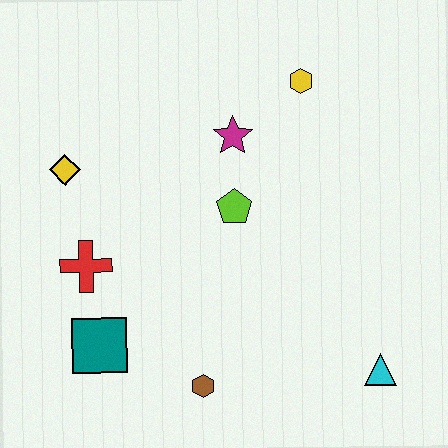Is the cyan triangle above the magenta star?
No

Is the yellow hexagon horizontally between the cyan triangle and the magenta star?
Yes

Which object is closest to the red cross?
The teal square is closest to the red cross.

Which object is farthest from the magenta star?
The cyan triangle is farthest from the magenta star.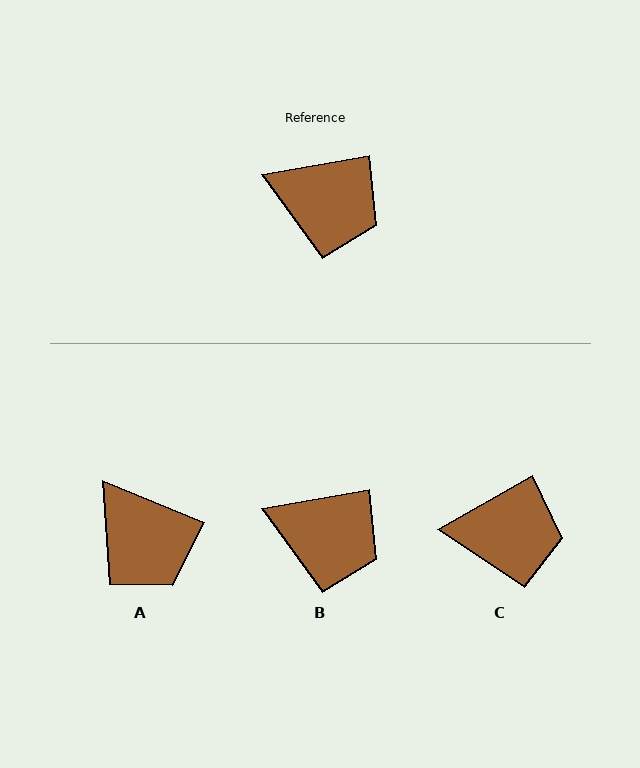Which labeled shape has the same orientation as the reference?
B.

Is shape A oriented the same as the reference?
No, it is off by about 32 degrees.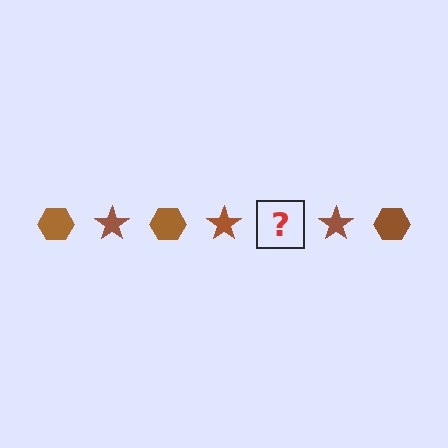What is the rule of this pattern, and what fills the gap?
The rule is that the pattern cycles through hexagon, star shapes in brown. The gap should be filled with a brown hexagon.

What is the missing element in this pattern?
The missing element is a brown hexagon.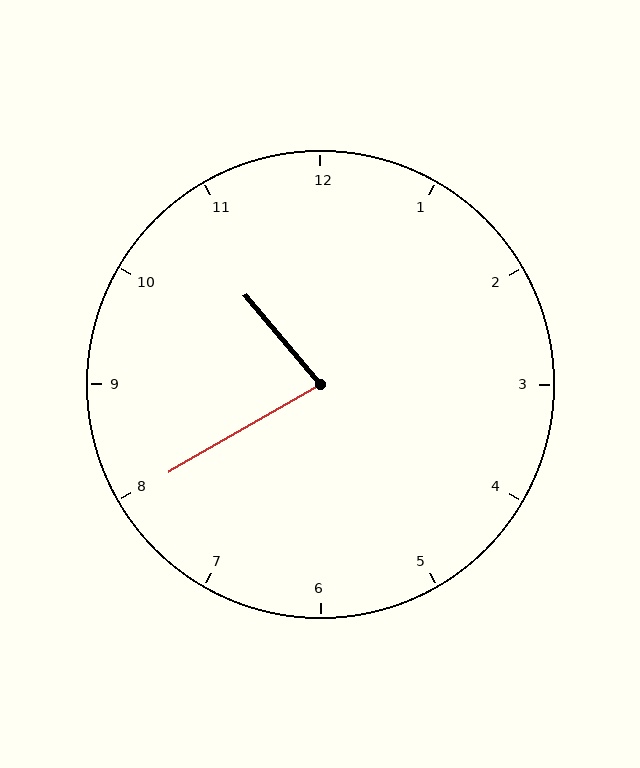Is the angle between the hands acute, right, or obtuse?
It is acute.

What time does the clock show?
10:40.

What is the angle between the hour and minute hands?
Approximately 80 degrees.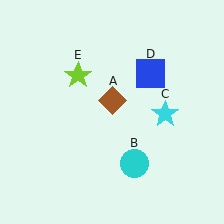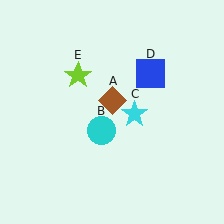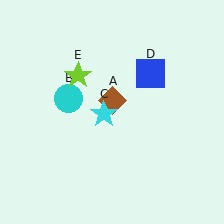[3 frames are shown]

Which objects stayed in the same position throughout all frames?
Brown diamond (object A) and blue square (object D) and lime star (object E) remained stationary.